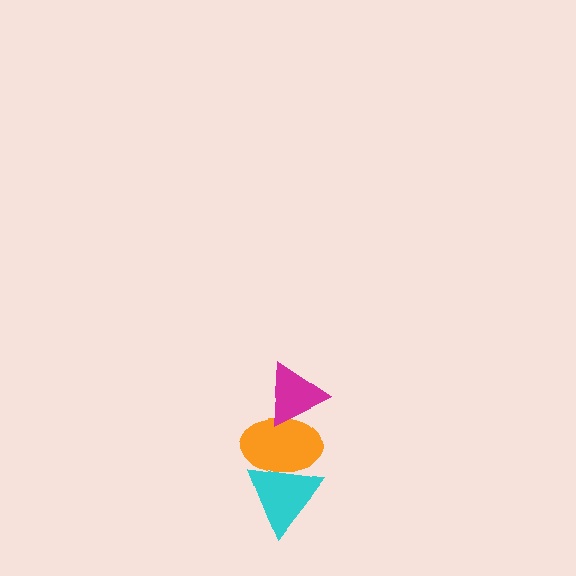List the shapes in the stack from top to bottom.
From top to bottom: the magenta triangle, the orange ellipse, the cyan triangle.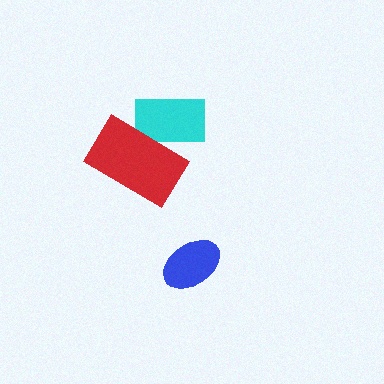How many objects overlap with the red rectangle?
1 object overlaps with the red rectangle.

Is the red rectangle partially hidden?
No, no other shape covers it.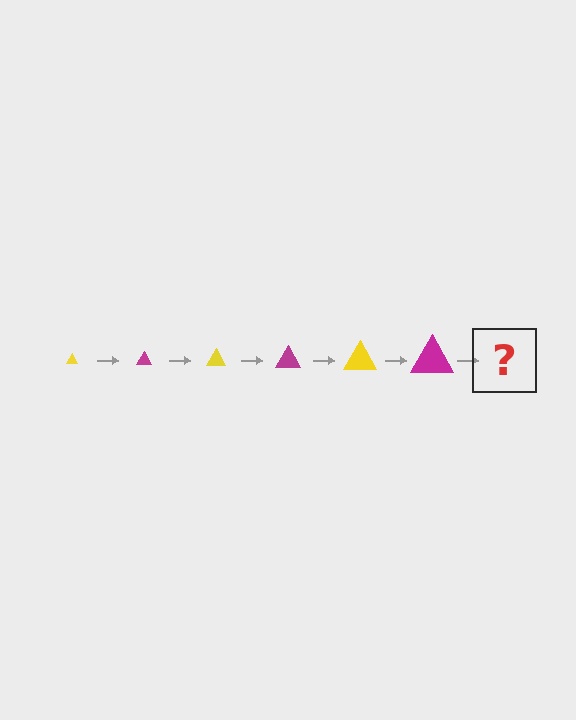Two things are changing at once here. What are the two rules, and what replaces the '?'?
The two rules are that the triangle grows larger each step and the color cycles through yellow and magenta. The '?' should be a yellow triangle, larger than the previous one.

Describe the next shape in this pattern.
It should be a yellow triangle, larger than the previous one.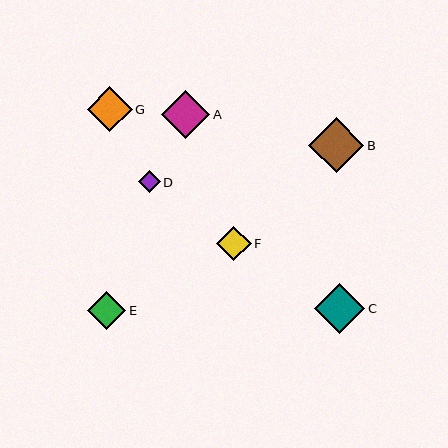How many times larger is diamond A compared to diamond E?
Diamond A is approximately 1.3 times the size of diamond E.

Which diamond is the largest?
Diamond B is the largest with a size of approximately 55 pixels.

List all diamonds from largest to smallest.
From largest to smallest: B, C, A, G, E, F, D.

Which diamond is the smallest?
Diamond D is the smallest with a size of approximately 21 pixels.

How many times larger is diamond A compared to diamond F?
Diamond A is approximately 1.4 times the size of diamond F.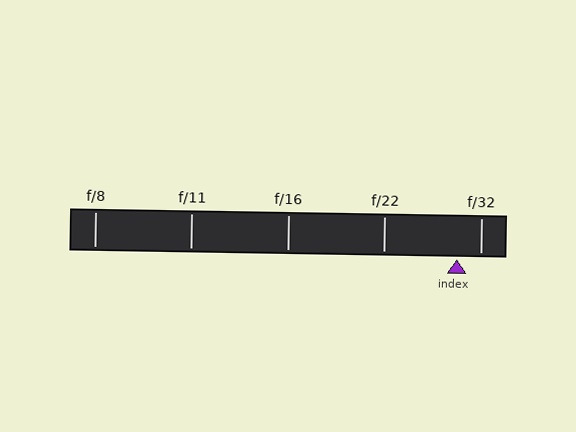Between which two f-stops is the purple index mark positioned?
The index mark is between f/22 and f/32.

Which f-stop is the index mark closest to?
The index mark is closest to f/32.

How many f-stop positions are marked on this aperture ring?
There are 5 f-stop positions marked.